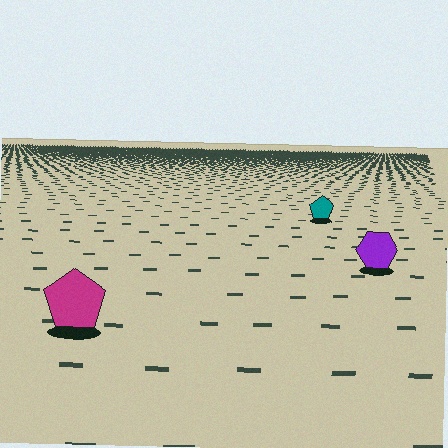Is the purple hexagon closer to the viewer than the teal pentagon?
Yes. The purple hexagon is closer — you can tell from the texture gradient: the ground texture is coarser near it.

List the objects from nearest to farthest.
From nearest to farthest: the magenta pentagon, the purple hexagon, the teal pentagon.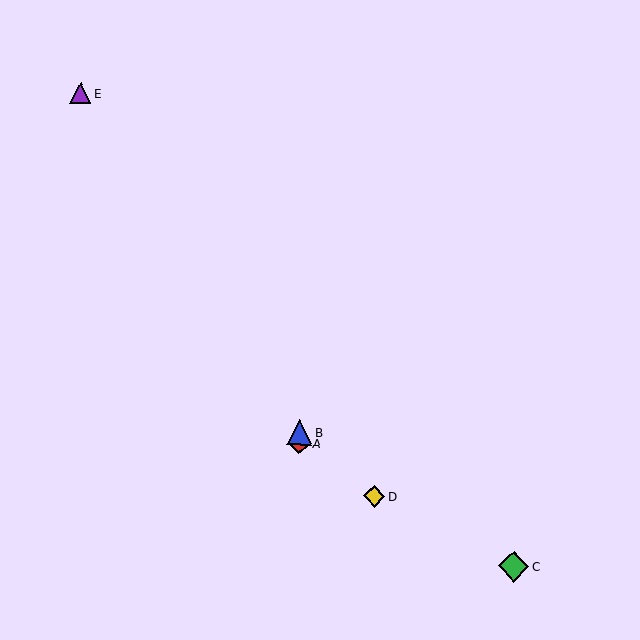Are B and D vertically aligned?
No, B is at x≈300 and D is at x≈374.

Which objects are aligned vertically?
Objects A, B are aligned vertically.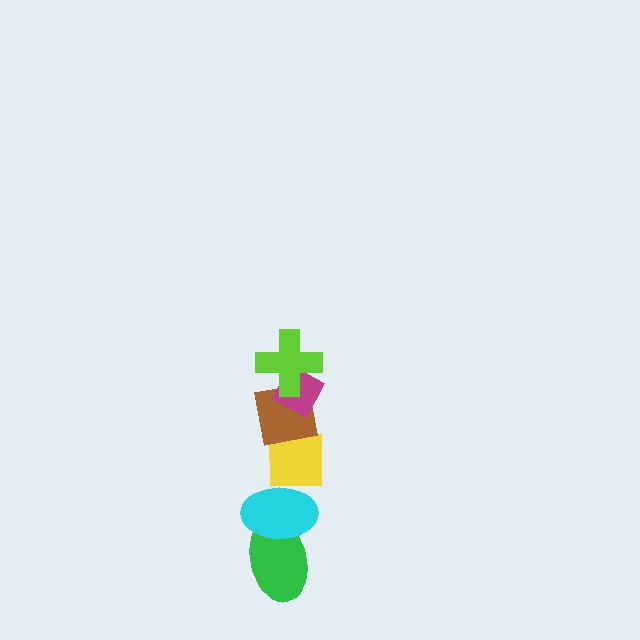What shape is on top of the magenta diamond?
The lime cross is on top of the magenta diamond.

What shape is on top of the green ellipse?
The cyan ellipse is on top of the green ellipse.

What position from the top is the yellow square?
The yellow square is 4th from the top.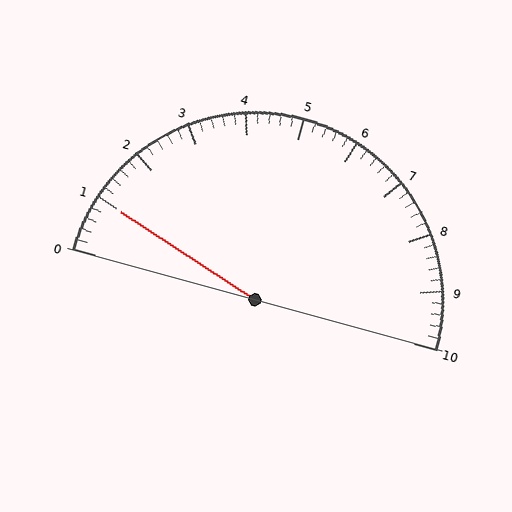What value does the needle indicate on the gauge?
The needle indicates approximately 1.0.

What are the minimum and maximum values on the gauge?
The gauge ranges from 0 to 10.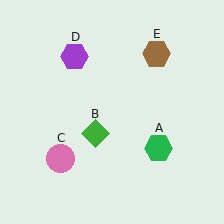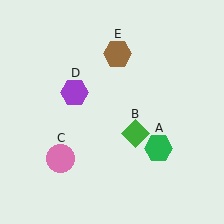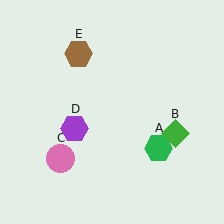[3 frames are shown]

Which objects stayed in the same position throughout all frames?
Green hexagon (object A) and pink circle (object C) remained stationary.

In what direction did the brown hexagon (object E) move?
The brown hexagon (object E) moved left.